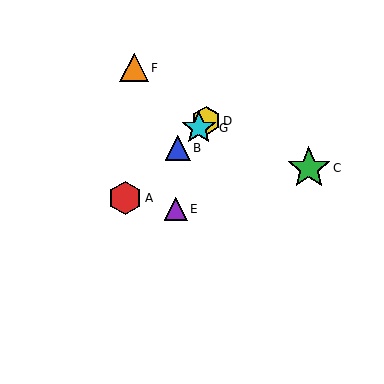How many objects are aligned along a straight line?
4 objects (A, B, D, G) are aligned along a straight line.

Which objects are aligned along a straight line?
Objects A, B, D, G are aligned along a straight line.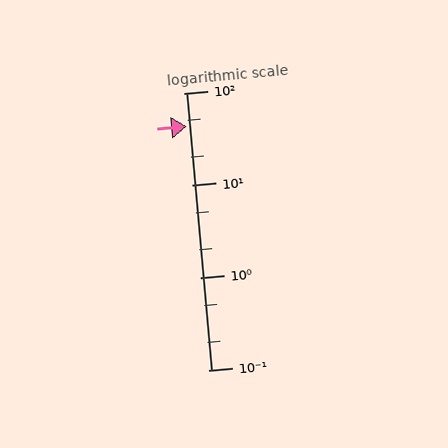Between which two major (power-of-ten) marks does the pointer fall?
The pointer is between 10 and 100.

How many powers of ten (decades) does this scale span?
The scale spans 3 decades, from 0.1 to 100.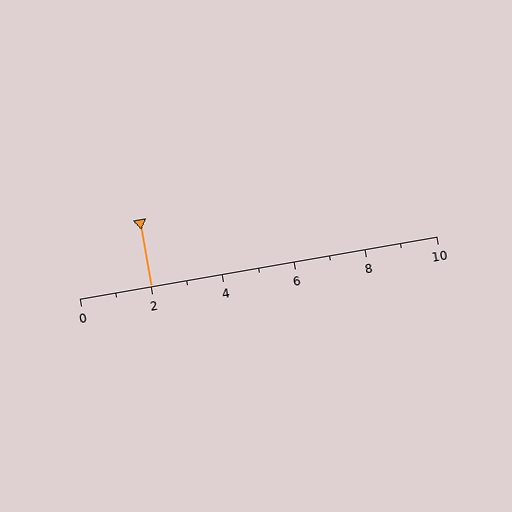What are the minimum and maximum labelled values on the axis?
The axis runs from 0 to 10.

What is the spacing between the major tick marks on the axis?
The major ticks are spaced 2 apart.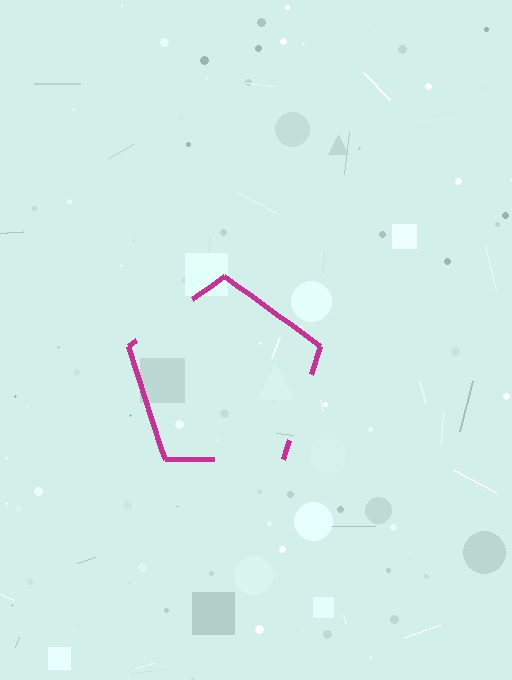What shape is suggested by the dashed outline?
The dashed outline suggests a pentagon.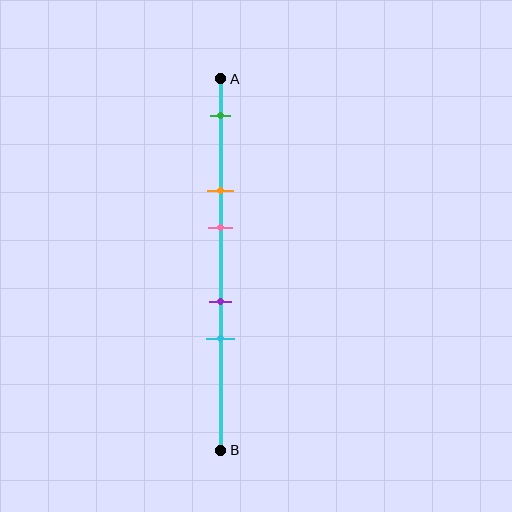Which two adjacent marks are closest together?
The purple and cyan marks are the closest adjacent pair.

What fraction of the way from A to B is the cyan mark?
The cyan mark is approximately 70% (0.7) of the way from A to B.